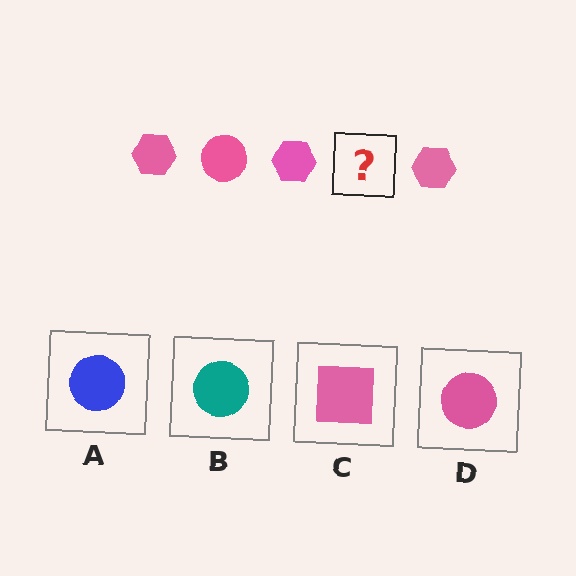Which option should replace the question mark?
Option D.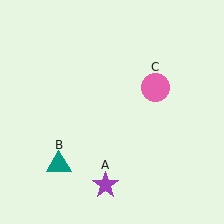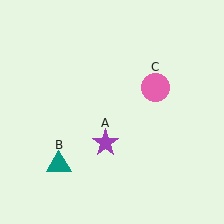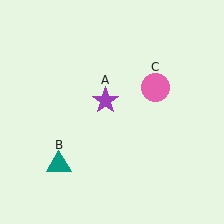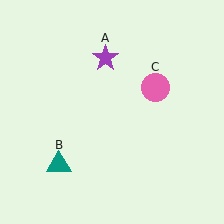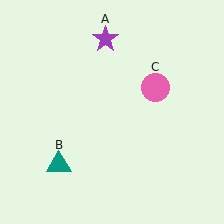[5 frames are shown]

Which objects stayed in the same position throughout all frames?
Teal triangle (object B) and pink circle (object C) remained stationary.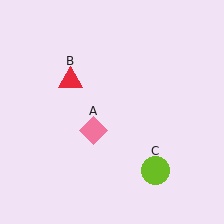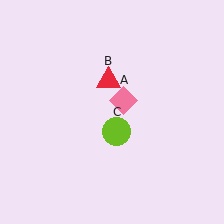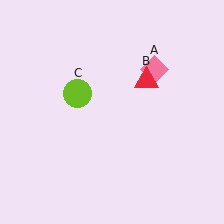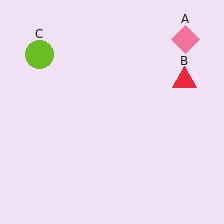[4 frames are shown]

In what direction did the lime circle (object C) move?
The lime circle (object C) moved up and to the left.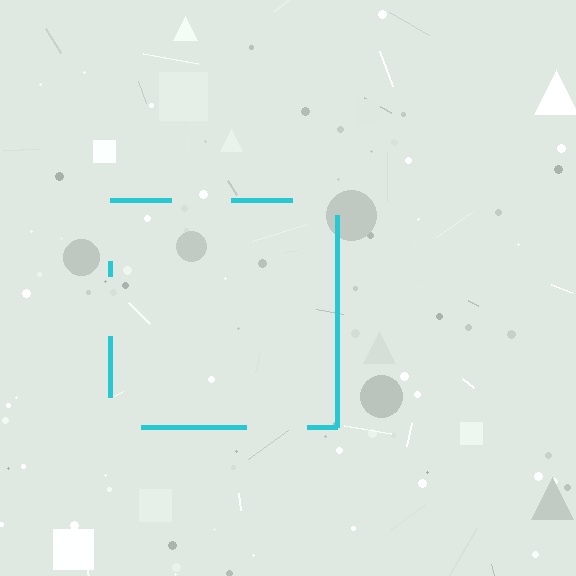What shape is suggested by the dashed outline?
The dashed outline suggests a square.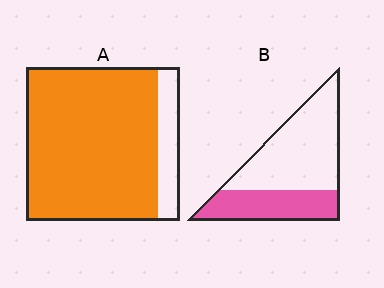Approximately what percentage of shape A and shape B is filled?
A is approximately 85% and B is approximately 35%.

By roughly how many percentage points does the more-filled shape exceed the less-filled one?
By roughly 50 percentage points (A over B).